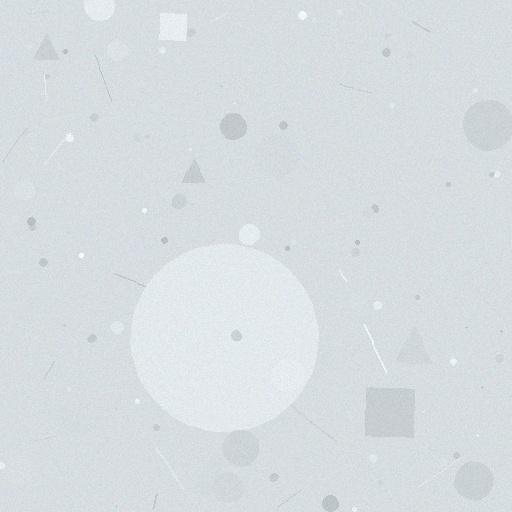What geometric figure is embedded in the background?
A circle is embedded in the background.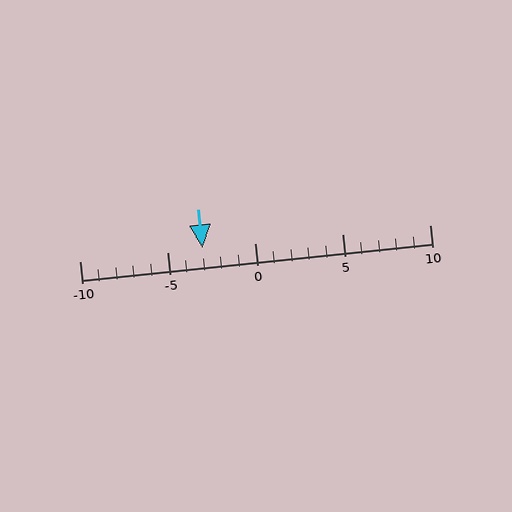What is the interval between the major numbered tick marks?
The major tick marks are spaced 5 units apart.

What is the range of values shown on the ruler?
The ruler shows values from -10 to 10.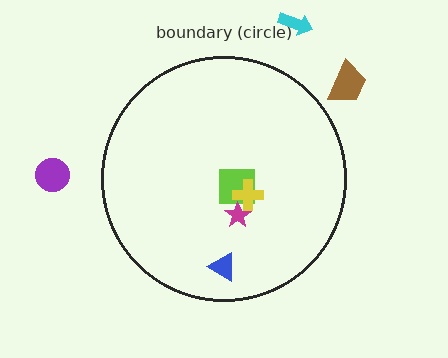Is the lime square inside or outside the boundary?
Inside.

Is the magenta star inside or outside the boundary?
Inside.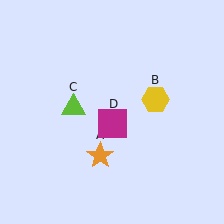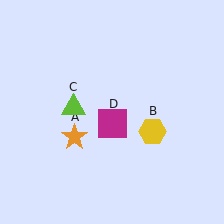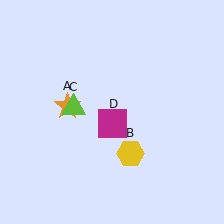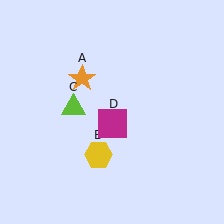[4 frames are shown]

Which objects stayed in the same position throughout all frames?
Lime triangle (object C) and magenta square (object D) remained stationary.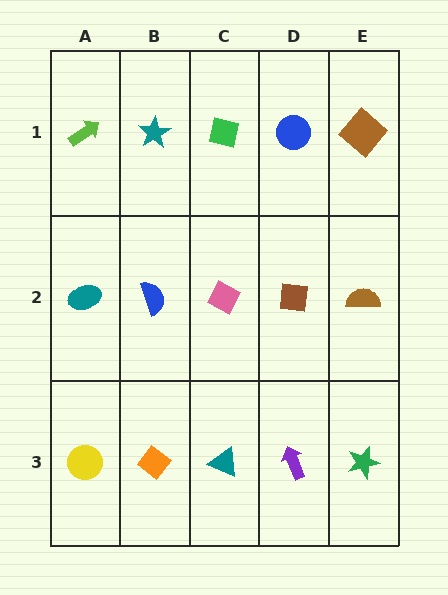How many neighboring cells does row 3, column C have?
3.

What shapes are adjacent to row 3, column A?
A teal ellipse (row 2, column A), an orange diamond (row 3, column B).